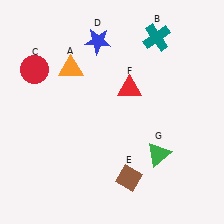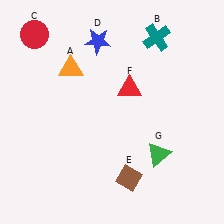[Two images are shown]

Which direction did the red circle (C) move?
The red circle (C) moved up.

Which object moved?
The red circle (C) moved up.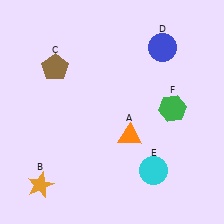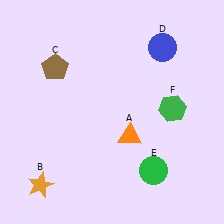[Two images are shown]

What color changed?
The circle (E) changed from cyan in Image 1 to green in Image 2.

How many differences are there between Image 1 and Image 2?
There is 1 difference between the two images.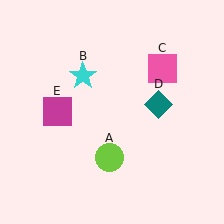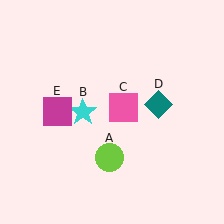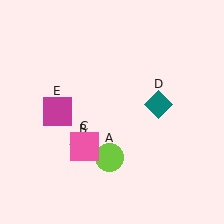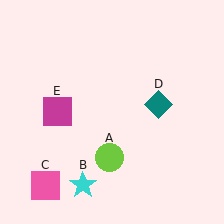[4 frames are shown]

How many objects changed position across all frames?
2 objects changed position: cyan star (object B), pink square (object C).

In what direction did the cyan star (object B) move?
The cyan star (object B) moved down.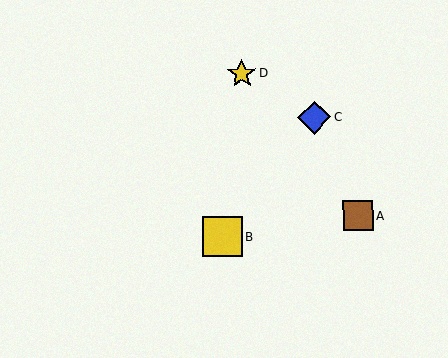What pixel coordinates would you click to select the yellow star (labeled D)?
Click at (242, 73) to select the yellow star D.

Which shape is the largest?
The yellow square (labeled B) is the largest.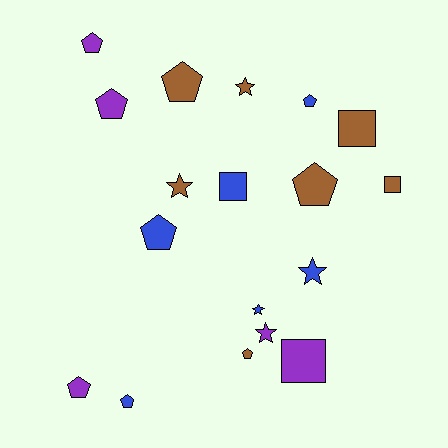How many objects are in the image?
There are 18 objects.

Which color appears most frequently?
Brown, with 7 objects.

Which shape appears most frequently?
Pentagon, with 9 objects.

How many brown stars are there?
There are 2 brown stars.